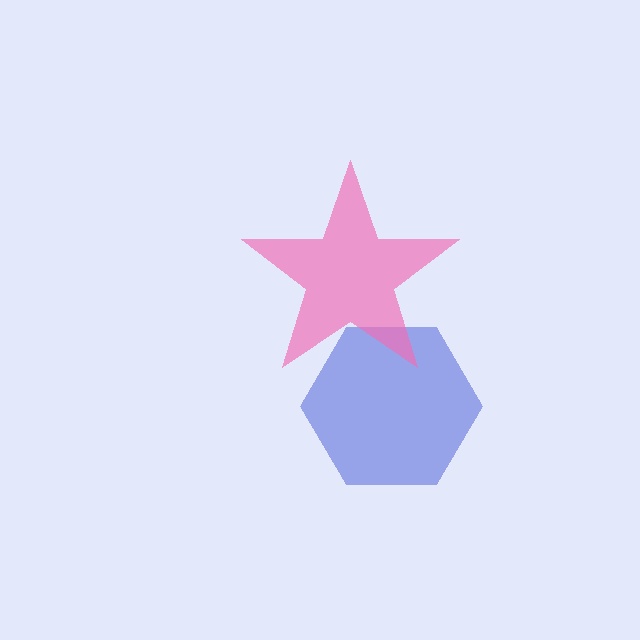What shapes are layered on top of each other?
The layered shapes are: a blue hexagon, a pink star.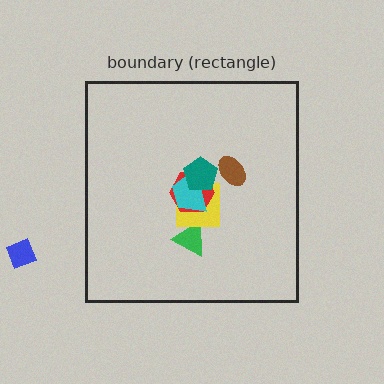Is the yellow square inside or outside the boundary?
Inside.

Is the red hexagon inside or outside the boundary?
Inside.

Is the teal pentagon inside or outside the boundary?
Inside.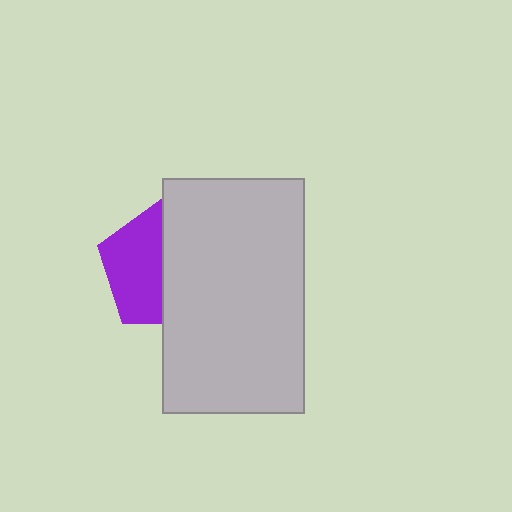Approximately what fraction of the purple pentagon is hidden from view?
Roughly 52% of the purple pentagon is hidden behind the light gray rectangle.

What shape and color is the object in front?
The object in front is a light gray rectangle.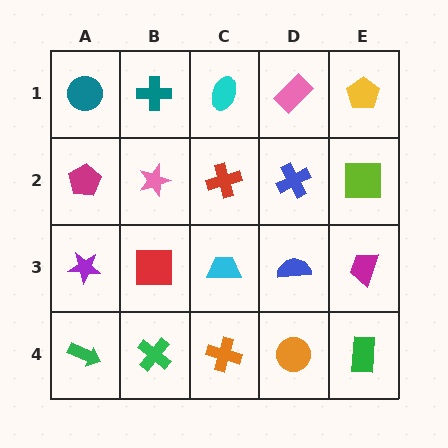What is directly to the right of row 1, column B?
A cyan ellipse.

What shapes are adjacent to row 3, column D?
A blue cross (row 2, column D), an orange circle (row 4, column D), a cyan trapezoid (row 3, column C), a magenta trapezoid (row 3, column E).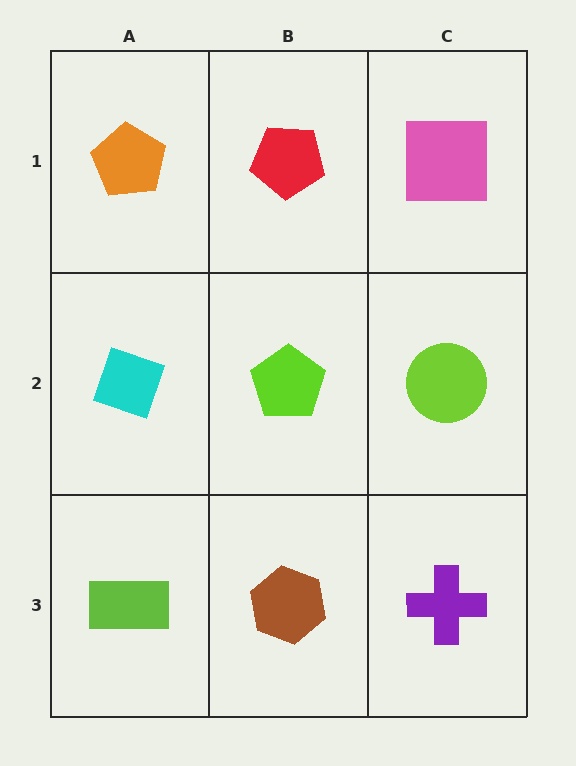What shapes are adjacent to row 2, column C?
A pink square (row 1, column C), a purple cross (row 3, column C), a lime pentagon (row 2, column B).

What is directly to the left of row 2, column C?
A lime pentagon.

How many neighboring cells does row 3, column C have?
2.